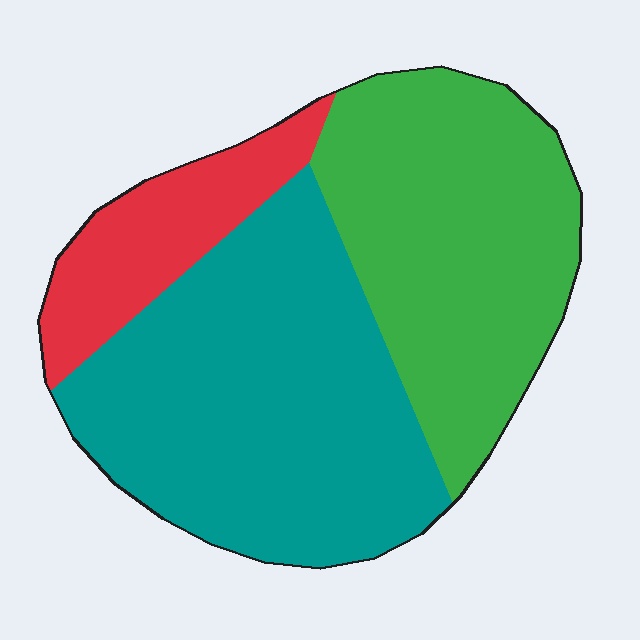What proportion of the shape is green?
Green covers 38% of the shape.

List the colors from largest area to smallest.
From largest to smallest: teal, green, red.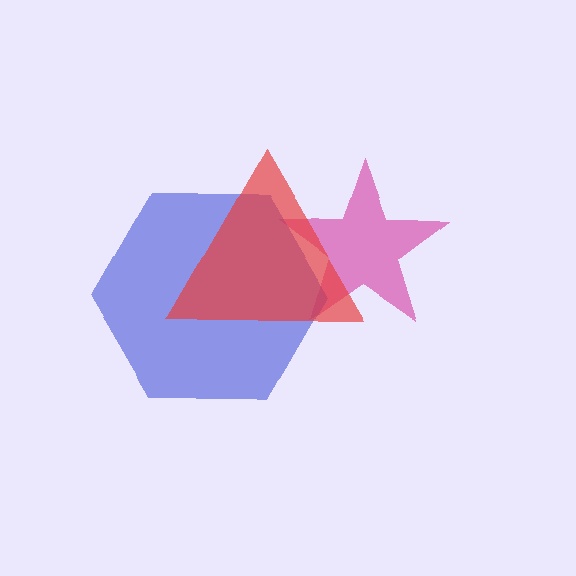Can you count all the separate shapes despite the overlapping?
Yes, there are 3 separate shapes.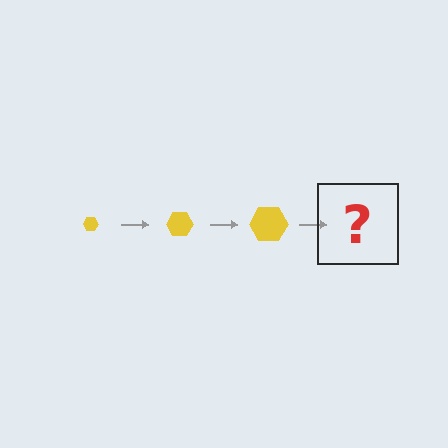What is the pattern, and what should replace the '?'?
The pattern is that the hexagon gets progressively larger each step. The '?' should be a yellow hexagon, larger than the previous one.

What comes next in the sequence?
The next element should be a yellow hexagon, larger than the previous one.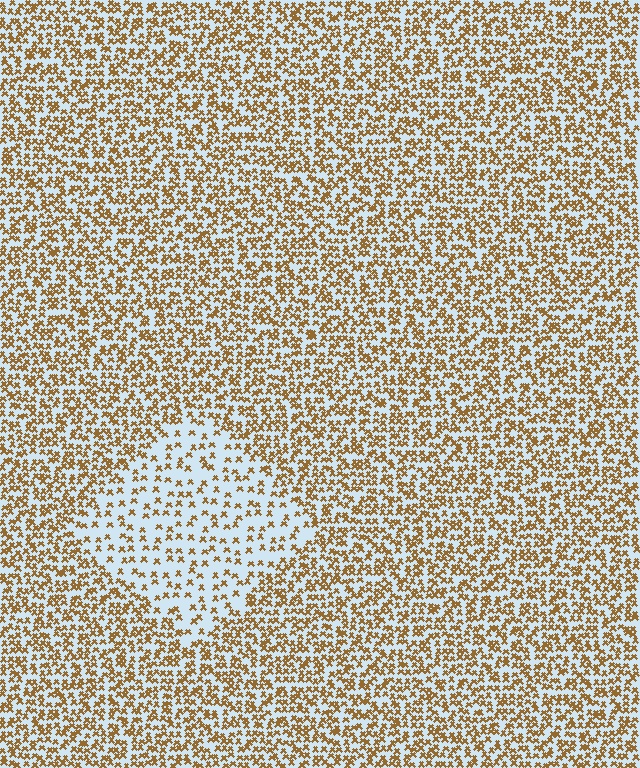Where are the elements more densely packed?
The elements are more densely packed outside the diamond boundary.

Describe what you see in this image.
The image contains small brown elements arranged at two different densities. A diamond-shaped region is visible where the elements are less densely packed than the surrounding area.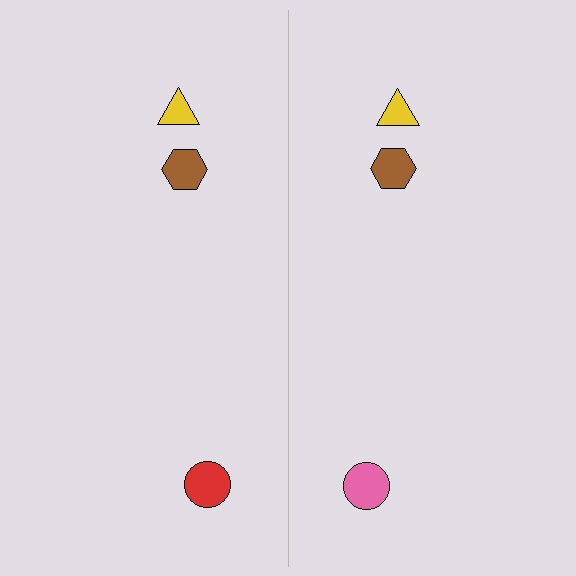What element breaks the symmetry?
The pink circle on the right side breaks the symmetry — its mirror counterpart is red.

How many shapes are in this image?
There are 6 shapes in this image.